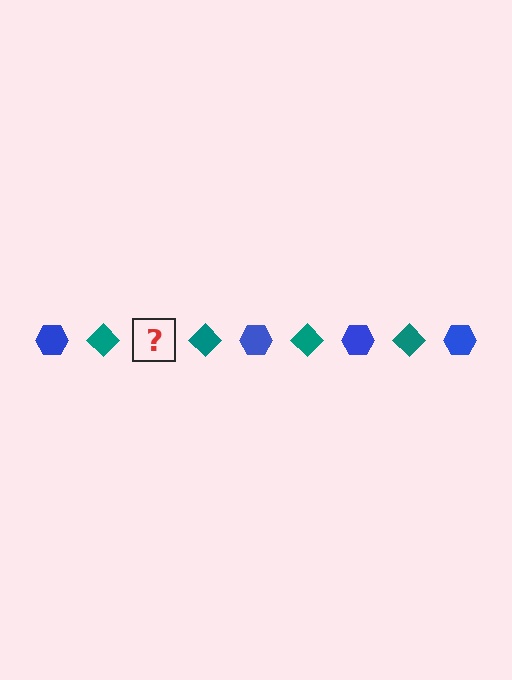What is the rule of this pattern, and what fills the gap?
The rule is that the pattern alternates between blue hexagon and teal diamond. The gap should be filled with a blue hexagon.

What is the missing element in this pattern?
The missing element is a blue hexagon.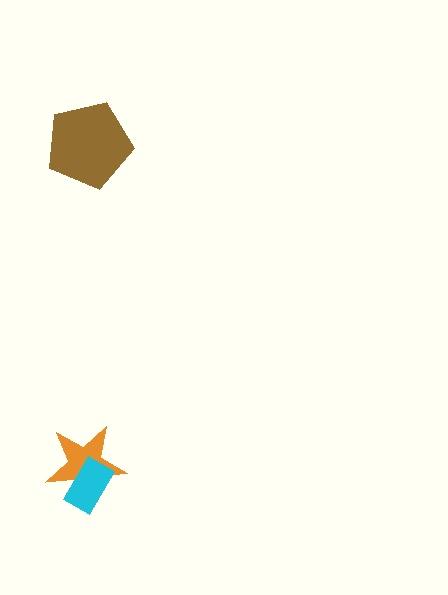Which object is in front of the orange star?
The cyan rectangle is in front of the orange star.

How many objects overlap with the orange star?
1 object overlaps with the orange star.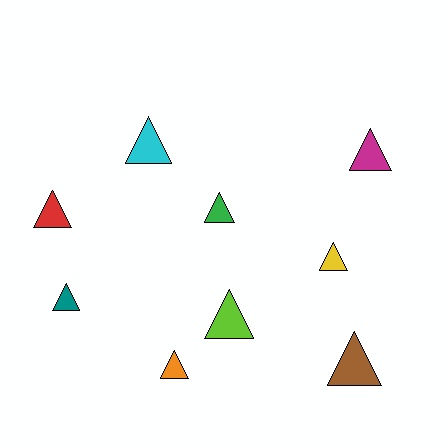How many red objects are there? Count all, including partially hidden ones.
There is 1 red object.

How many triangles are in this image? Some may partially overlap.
There are 9 triangles.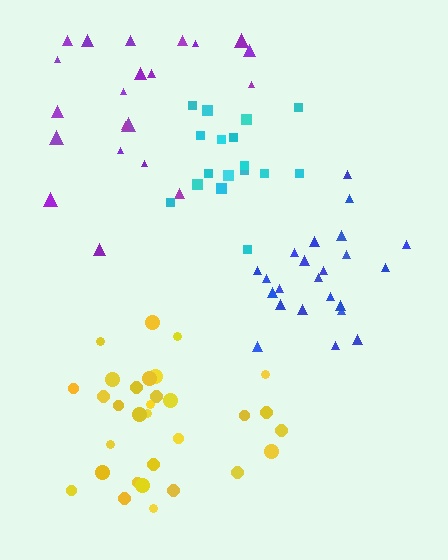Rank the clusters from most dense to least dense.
blue, yellow, cyan, purple.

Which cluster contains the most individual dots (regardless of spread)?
Yellow (31).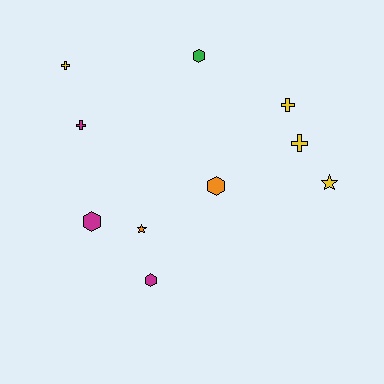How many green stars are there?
There are no green stars.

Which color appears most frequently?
Yellow, with 4 objects.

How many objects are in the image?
There are 10 objects.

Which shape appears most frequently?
Hexagon, with 4 objects.